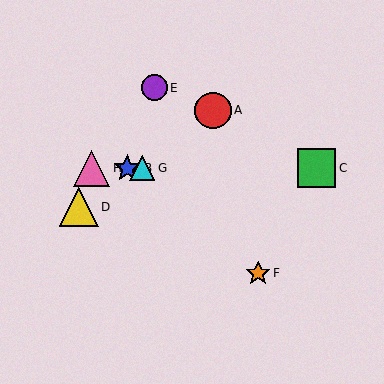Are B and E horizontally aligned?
No, B is at y≈168 and E is at y≈88.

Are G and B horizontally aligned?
Yes, both are at y≈168.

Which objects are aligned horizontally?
Objects B, C, G, H are aligned horizontally.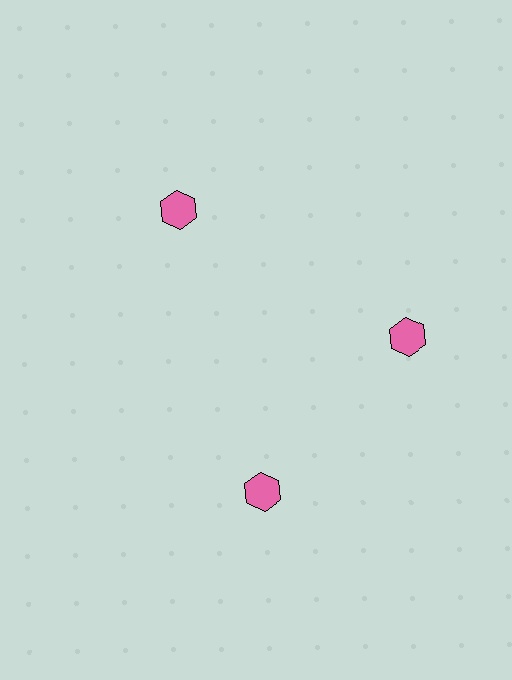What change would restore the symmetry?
The symmetry would be restored by rotating it back into even spacing with its neighbors so that all 3 hexagons sit at equal angles and equal distance from the center.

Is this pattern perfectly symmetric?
No. The 3 pink hexagons are arranged in a ring, but one element near the 7 o'clock position is rotated out of alignment along the ring, breaking the 3-fold rotational symmetry.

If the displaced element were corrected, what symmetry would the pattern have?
It would have 3-fold rotational symmetry — the pattern would map onto itself every 120 degrees.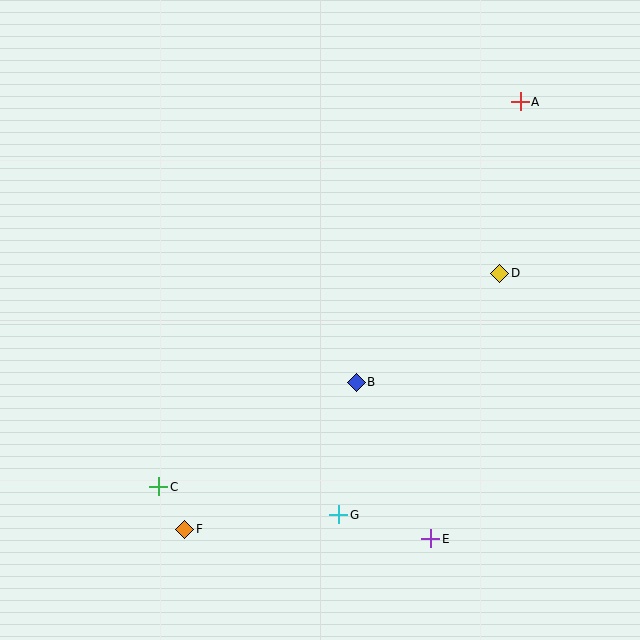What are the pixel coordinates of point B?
Point B is at (356, 382).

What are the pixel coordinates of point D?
Point D is at (500, 273).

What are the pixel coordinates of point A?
Point A is at (520, 102).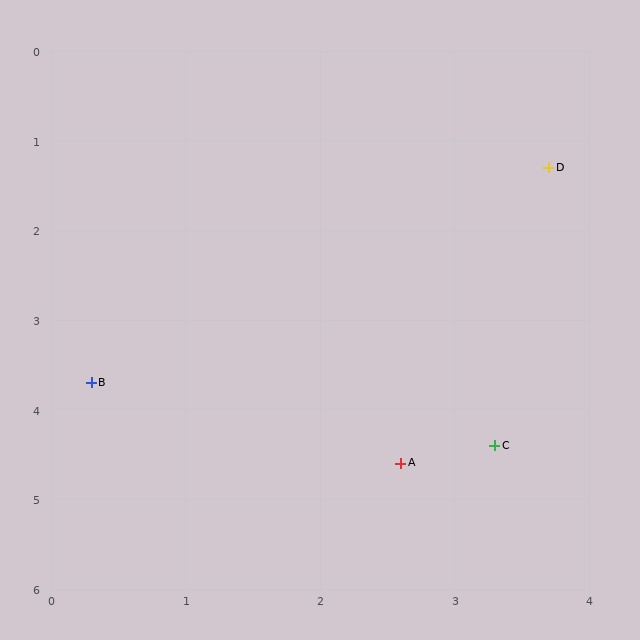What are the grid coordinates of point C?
Point C is at approximately (3.3, 4.4).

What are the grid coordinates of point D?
Point D is at approximately (3.7, 1.3).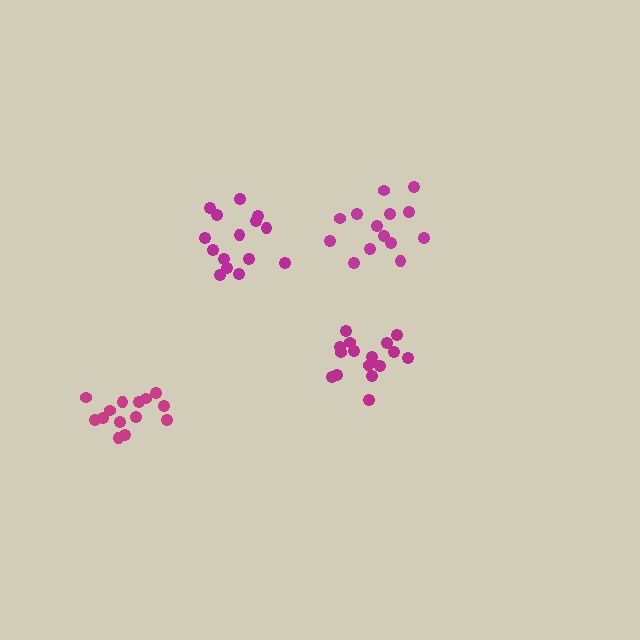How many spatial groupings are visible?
There are 4 spatial groupings.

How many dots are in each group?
Group 1: 15 dots, Group 2: 17 dots, Group 3: 14 dots, Group 4: 14 dots (60 total).